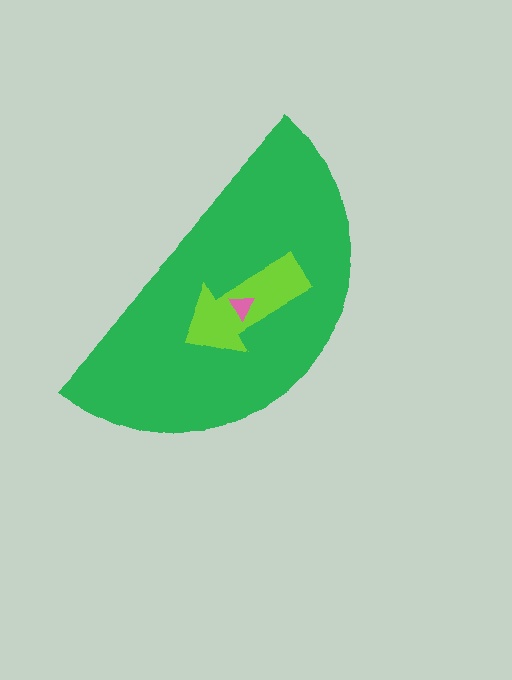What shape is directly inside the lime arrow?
The pink triangle.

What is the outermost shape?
The green semicircle.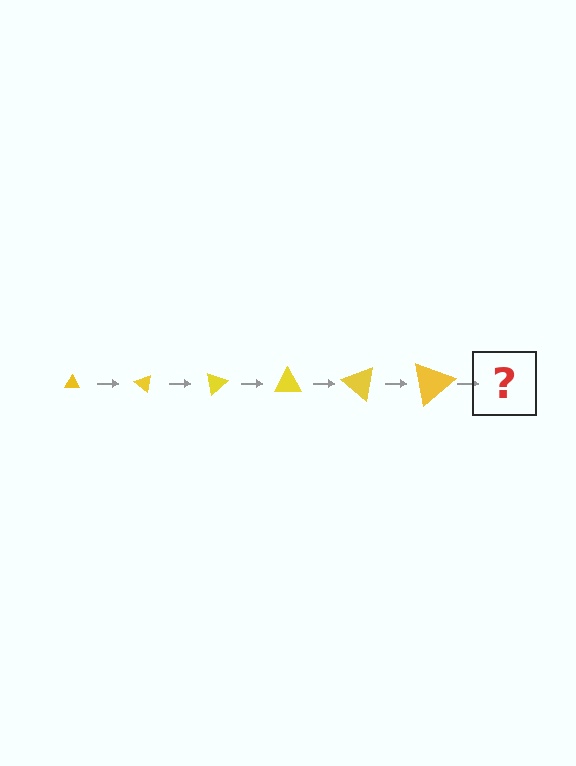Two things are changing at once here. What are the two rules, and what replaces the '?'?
The two rules are that the triangle grows larger each step and it rotates 40 degrees each step. The '?' should be a triangle, larger than the previous one and rotated 240 degrees from the start.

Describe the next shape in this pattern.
It should be a triangle, larger than the previous one and rotated 240 degrees from the start.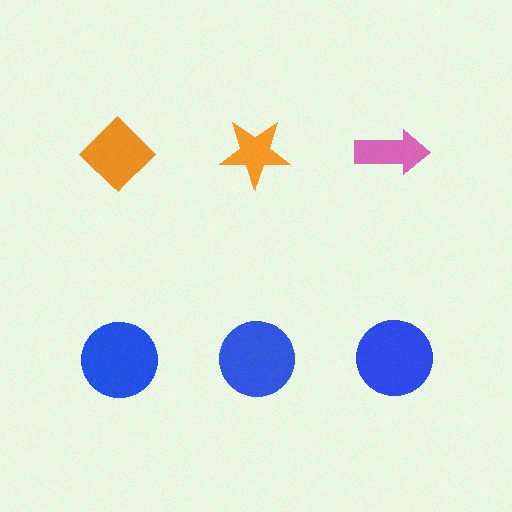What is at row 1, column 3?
A pink arrow.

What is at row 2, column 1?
A blue circle.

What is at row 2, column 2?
A blue circle.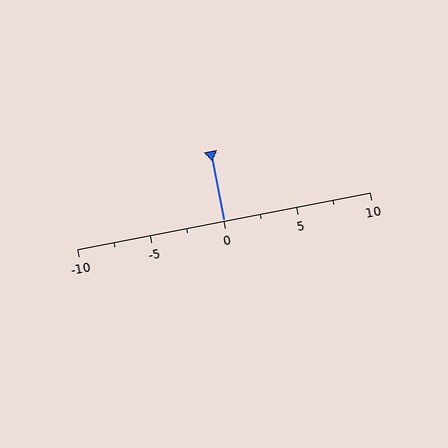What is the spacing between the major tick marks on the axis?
The major ticks are spaced 5 apart.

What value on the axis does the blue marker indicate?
The marker indicates approximately 0.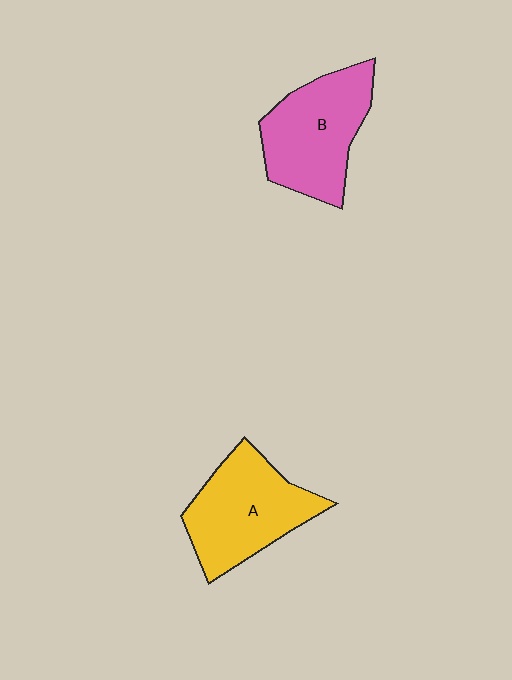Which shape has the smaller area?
Shape B (pink).